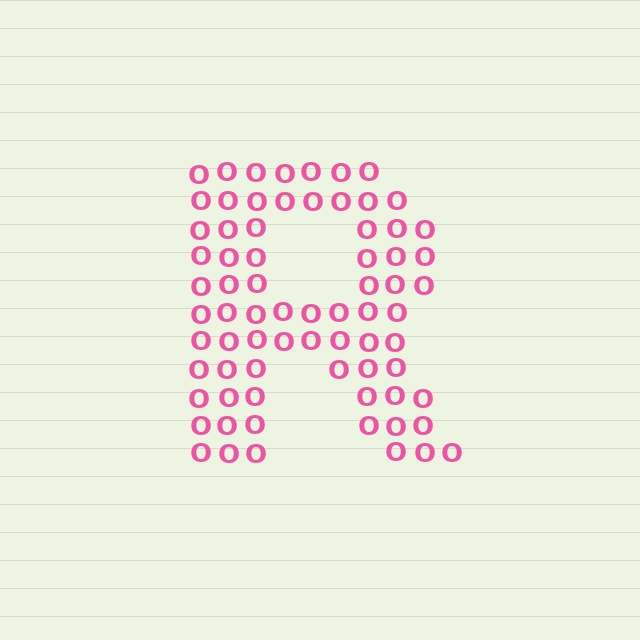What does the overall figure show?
The overall figure shows the letter R.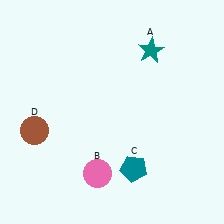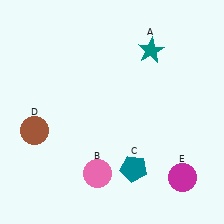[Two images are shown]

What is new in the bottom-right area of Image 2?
A magenta circle (E) was added in the bottom-right area of Image 2.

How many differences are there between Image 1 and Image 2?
There is 1 difference between the two images.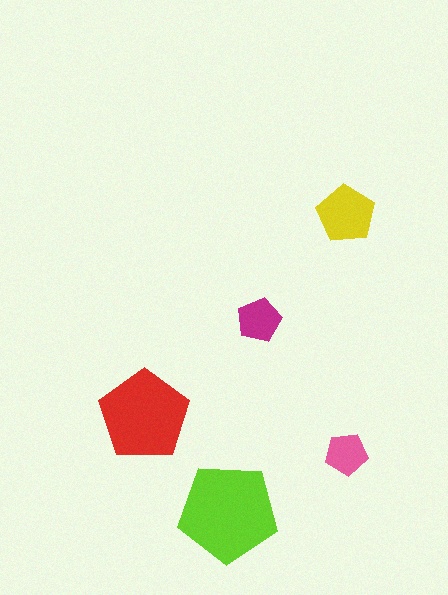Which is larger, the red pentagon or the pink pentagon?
The red one.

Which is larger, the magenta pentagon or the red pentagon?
The red one.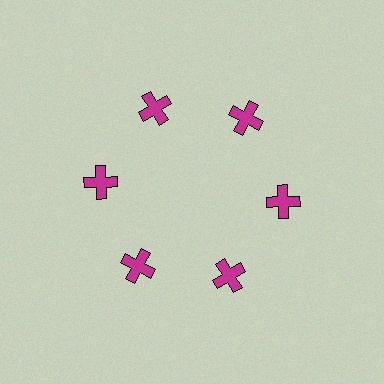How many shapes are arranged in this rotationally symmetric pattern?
There are 6 shapes, arranged in 6 groups of 1.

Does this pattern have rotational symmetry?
Yes, this pattern has 6-fold rotational symmetry. It looks the same after rotating 60 degrees around the center.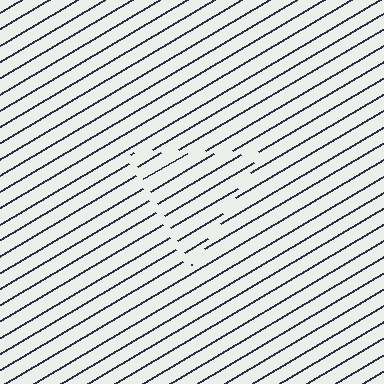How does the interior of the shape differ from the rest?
The interior of the shape contains the same grating, shifted by half a period — the contour is defined by the phase discontinuity where line-ends from the inner and outer gratings abut.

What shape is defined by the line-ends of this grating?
An illusory triangle. The interior of the shape contains the same grating, shifted by half a period — the contour is defined by the phase discontinuity where line-ends from the inner and outer gratings abut.